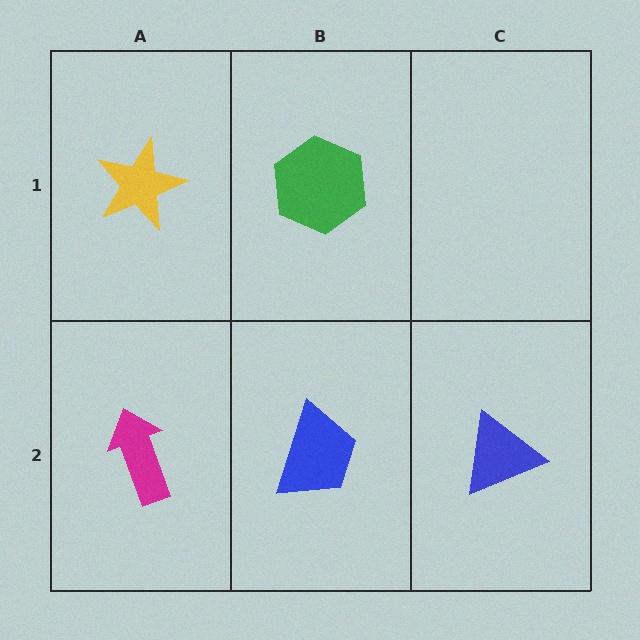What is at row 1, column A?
A yellow star.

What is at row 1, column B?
A green hexagon.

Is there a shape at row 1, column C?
No, that cell is empty.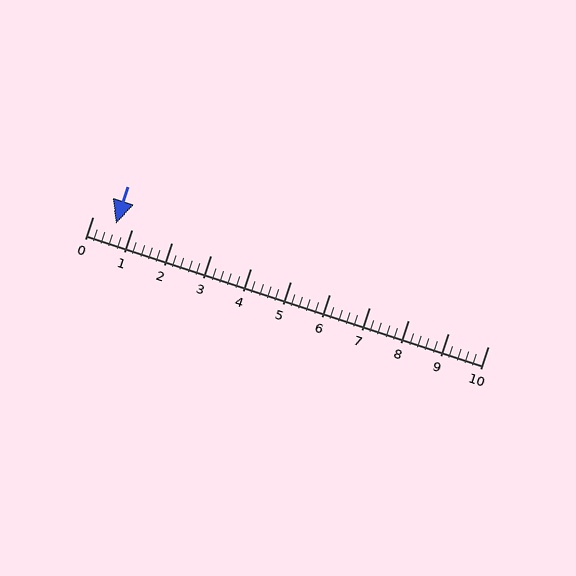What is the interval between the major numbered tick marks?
The major tick marks are spaced 1 units apart.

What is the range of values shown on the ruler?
The ruler shows values from 0 to 10.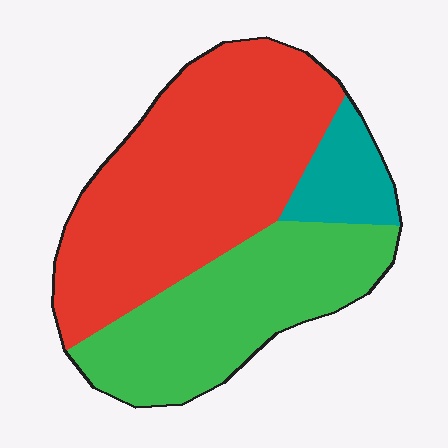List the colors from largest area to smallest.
From largest to smallest: red, green, teal.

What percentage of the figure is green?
Green covers about 35% of the figure.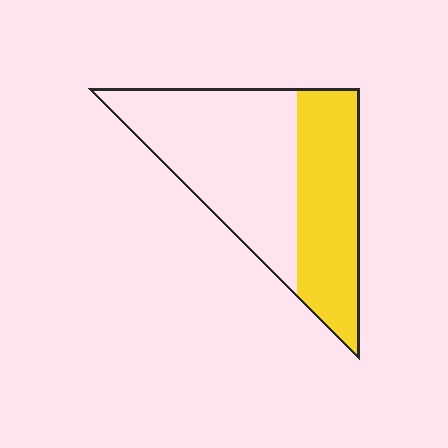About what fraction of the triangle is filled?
About two fifths (2/5).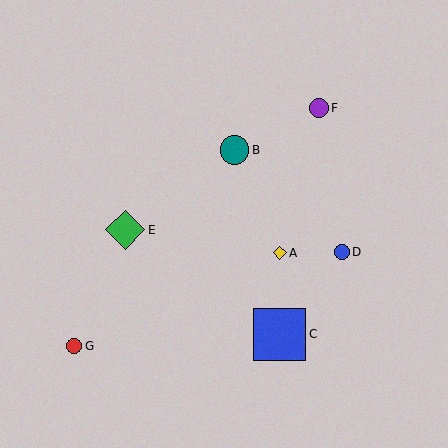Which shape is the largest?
The blue square (labeled C) is the largest.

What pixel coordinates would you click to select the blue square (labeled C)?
Click at (280, 334) to select the blue square C.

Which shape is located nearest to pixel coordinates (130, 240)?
The green diamond (labeled E) at (125, 230) is nearest to that location.